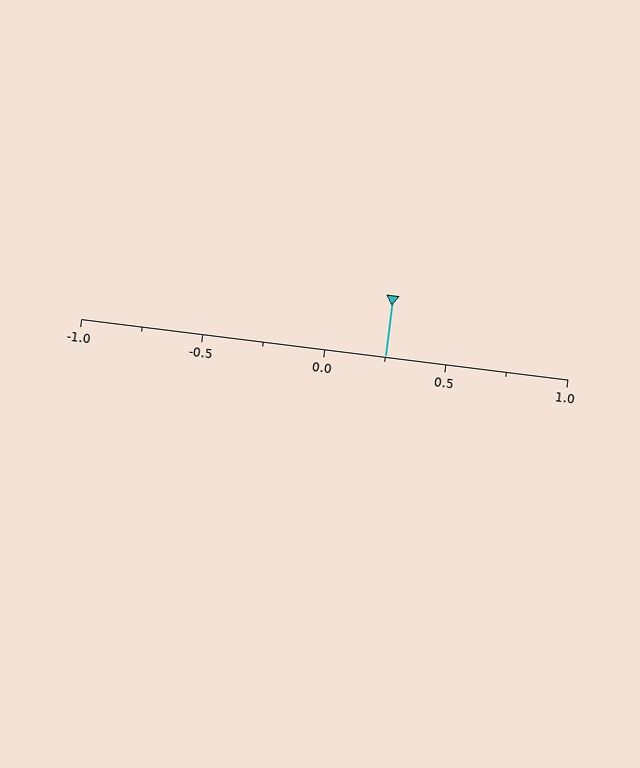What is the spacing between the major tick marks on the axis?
The major ticks are spaced 0.5 apart.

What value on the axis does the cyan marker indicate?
The marker indicates approximately 0.25.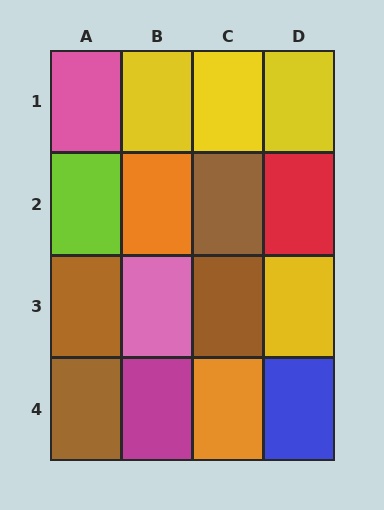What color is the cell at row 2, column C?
Brown.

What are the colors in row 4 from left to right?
Brown, magenta, orange, blue.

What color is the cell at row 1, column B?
Yellow.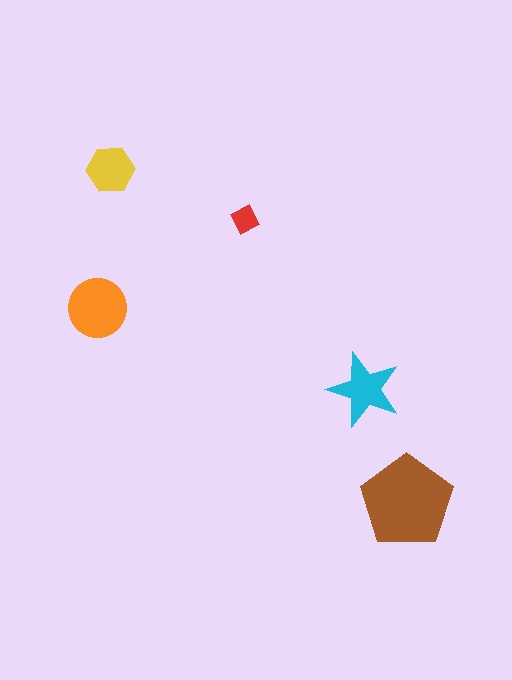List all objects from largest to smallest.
The brown pentagon, the orange circle, the cyan star, the yellow hexagon, the red diamond.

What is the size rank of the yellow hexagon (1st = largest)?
4th.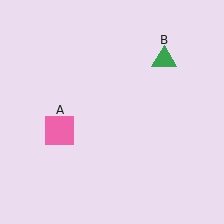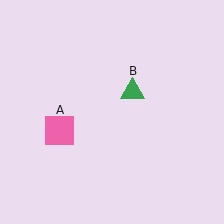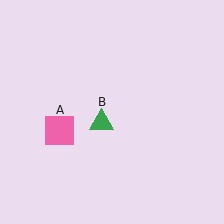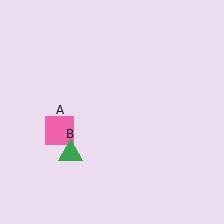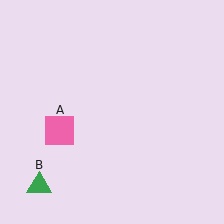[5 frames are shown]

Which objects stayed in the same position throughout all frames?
Pink square (object A) remained stationary.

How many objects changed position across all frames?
1 object changed position: green triangle (object B).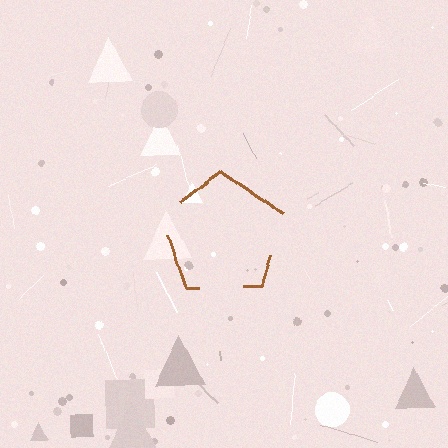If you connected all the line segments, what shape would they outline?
They would outline a pentagon.